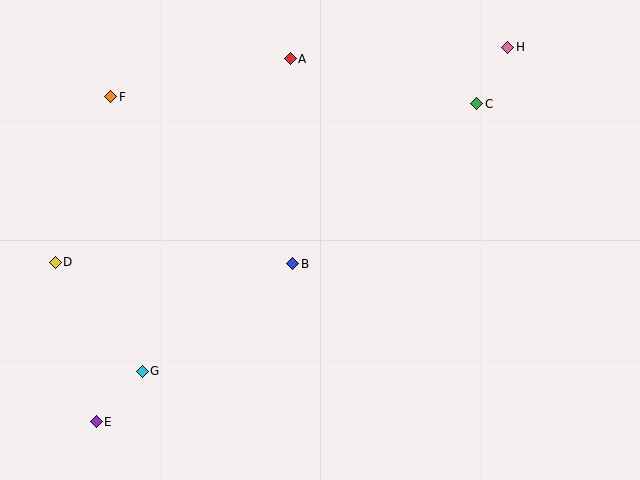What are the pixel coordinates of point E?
Point E is at (96, 422).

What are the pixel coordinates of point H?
Point H is at (508, 47).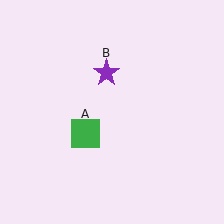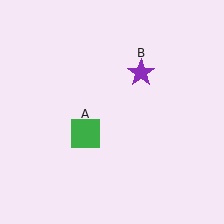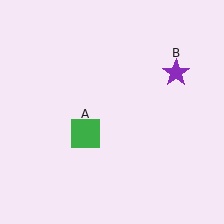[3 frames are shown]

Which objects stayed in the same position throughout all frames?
Green square (object A) remained stationary.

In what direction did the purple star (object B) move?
The purple star (object B) moved right.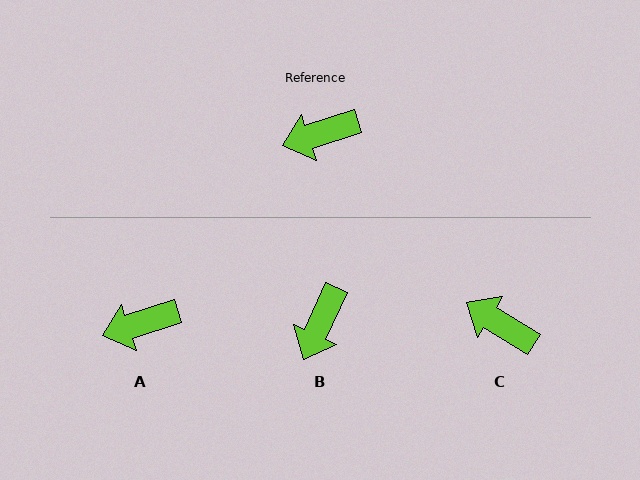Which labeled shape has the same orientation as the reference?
A.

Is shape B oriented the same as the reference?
No, it is off by about 47 degrees.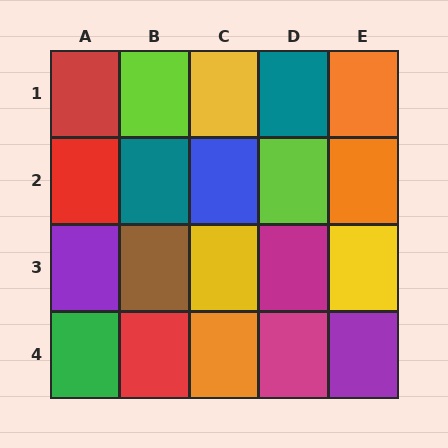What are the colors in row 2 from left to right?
Red, teal, blue, lime, orange.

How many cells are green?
1 cell is green.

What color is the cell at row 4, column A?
Green.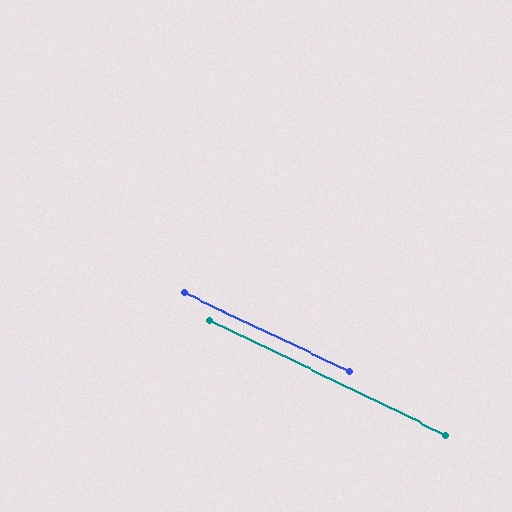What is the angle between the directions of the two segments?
Approximately 1 degree.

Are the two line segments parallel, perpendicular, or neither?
Parallel — their directions differ by only 0.6°.